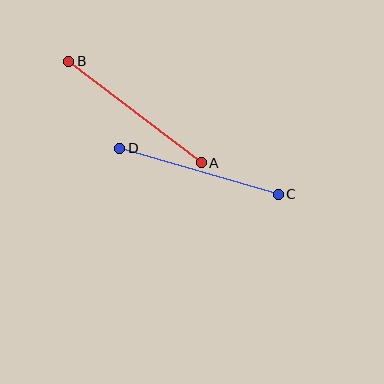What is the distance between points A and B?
The distance is approximately 167 pixels.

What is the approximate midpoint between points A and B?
The midpoint is at approximately (135, 112) pixels.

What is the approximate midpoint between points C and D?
The midpoint is at approximately (199, 171) pixels.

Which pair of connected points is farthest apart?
Points A and B are farthest apart.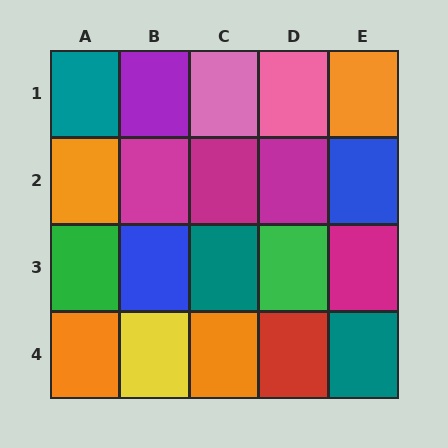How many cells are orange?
4 cells are orange.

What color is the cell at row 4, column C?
Orange.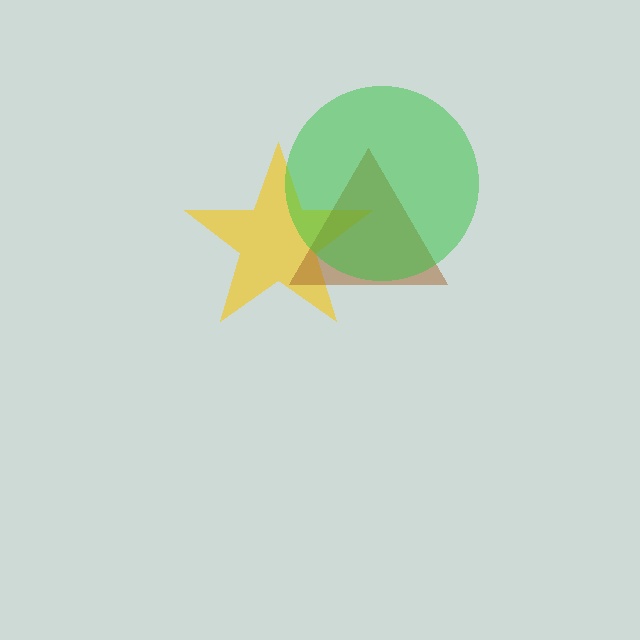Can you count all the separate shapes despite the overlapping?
Yes, there are 3 separate shapes.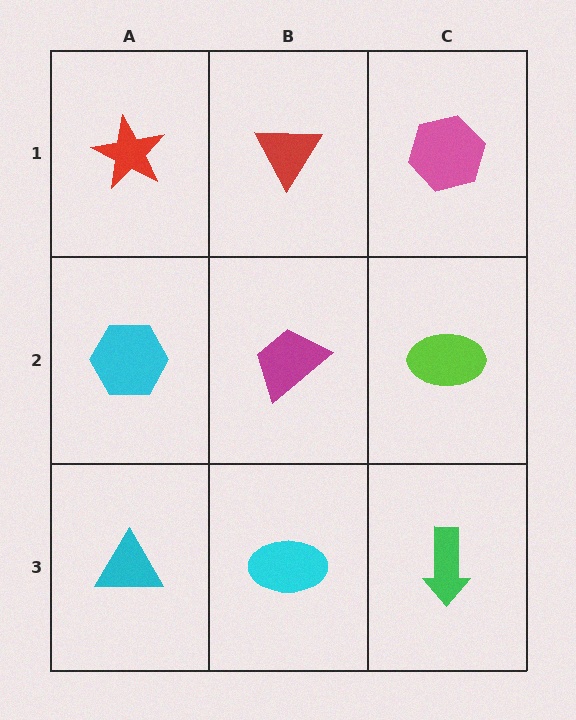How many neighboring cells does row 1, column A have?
2.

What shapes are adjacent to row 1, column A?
A cyan hexagon (row 2, column A), a red triangle (row 1, column B).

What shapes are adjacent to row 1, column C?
A lime ellipse (row 2, column C), a red triangle (row 1, column B).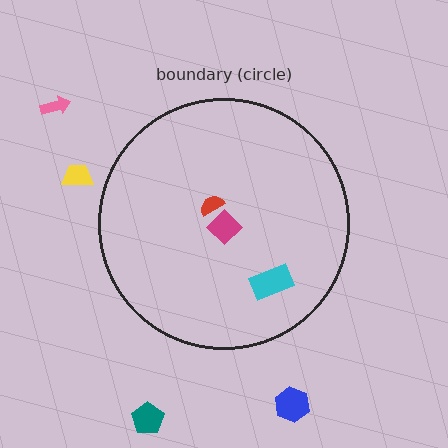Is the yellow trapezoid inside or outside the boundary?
Outside.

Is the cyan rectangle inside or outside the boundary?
Inside.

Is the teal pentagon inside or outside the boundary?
Outside.